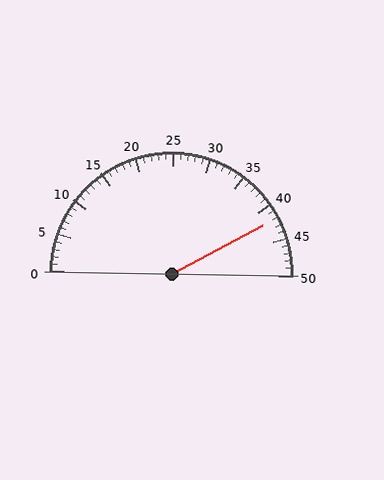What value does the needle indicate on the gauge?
The needle indicates approximately 42.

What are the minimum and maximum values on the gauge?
The gauge ranges from 0 to 50.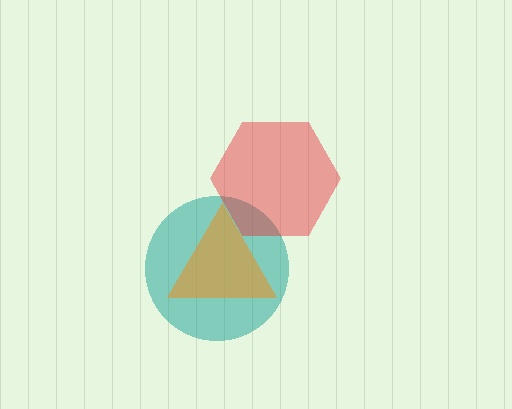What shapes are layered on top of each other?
The layered shapes are: a teal circle, an orange triangle, a red hexagon.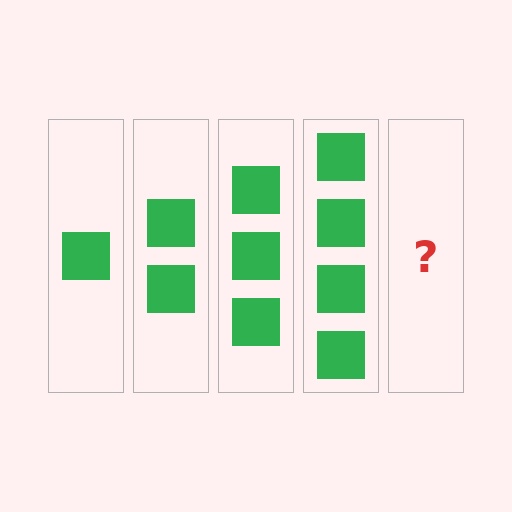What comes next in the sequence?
The next element should be 5 squares.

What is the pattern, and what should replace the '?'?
The pattern is that each step adds one more square. The '?' should be 5 squares.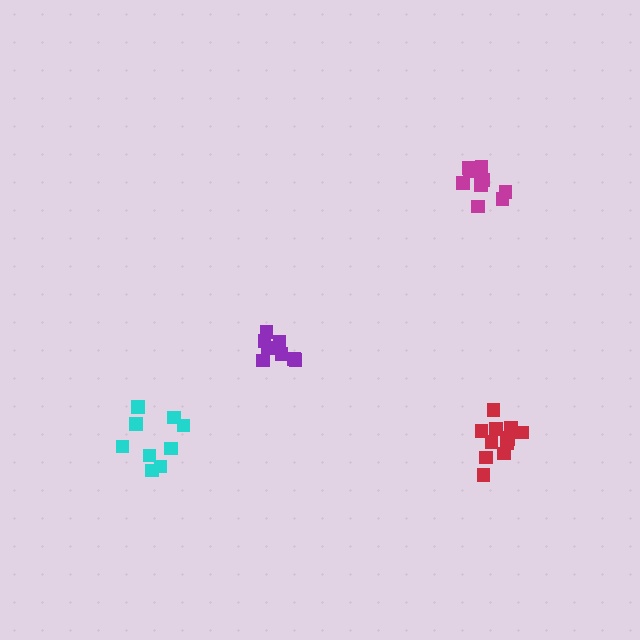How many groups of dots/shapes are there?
There are 4 groups.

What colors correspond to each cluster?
The clusters are colored: red, purple, magenta, cyan.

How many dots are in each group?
Group 1: 12 dots, Group 2: 8 dots, Group 3: 9 dots, Group 4: 9 dots (38 total).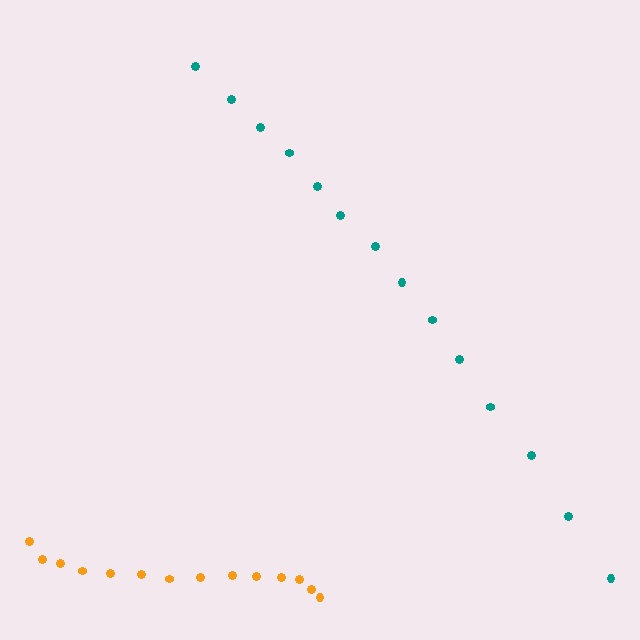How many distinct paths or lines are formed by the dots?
There are 2 distinct paths.